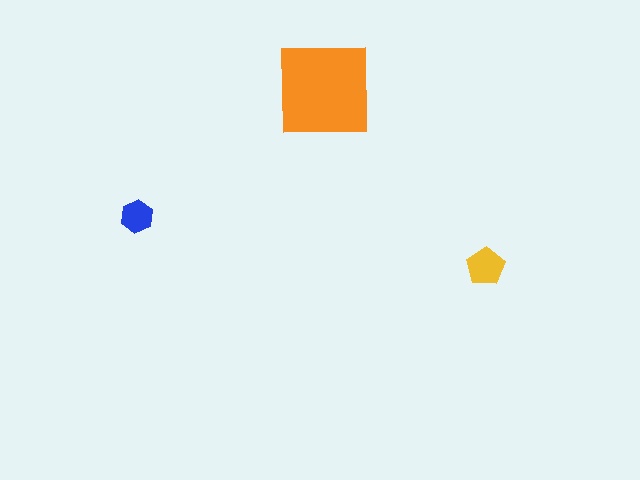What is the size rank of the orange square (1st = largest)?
1st.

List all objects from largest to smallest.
The orange square, the yellow pentagon, the blue hexagon.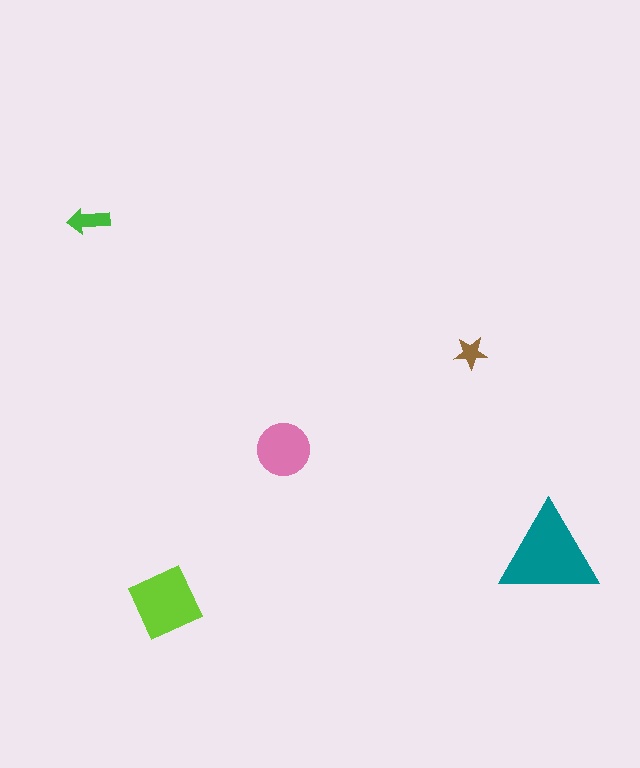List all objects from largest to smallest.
The teal triangle, the lime diamond, the pink circle, the green arrow, the brown star.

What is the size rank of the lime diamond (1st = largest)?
2nd.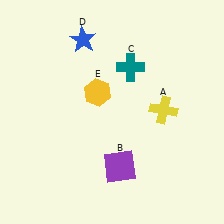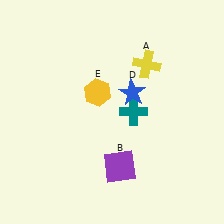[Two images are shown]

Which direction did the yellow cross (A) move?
The yellow cross (A) moved up.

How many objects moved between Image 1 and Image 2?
3 objects moved between the two images.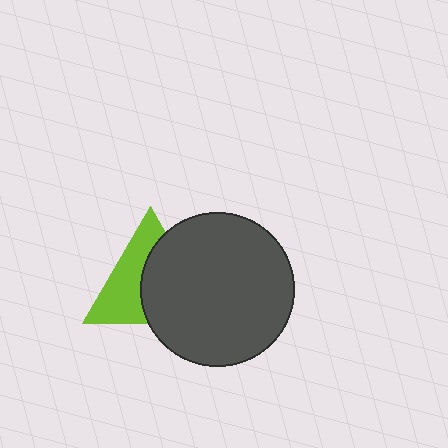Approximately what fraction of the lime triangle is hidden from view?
Roughly 52% of the lime triangle is hidden behind the dark gray circle.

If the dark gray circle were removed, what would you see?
You would see the complete lime triangle.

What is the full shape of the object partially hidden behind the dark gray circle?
The partially hidden object is a lime triangle.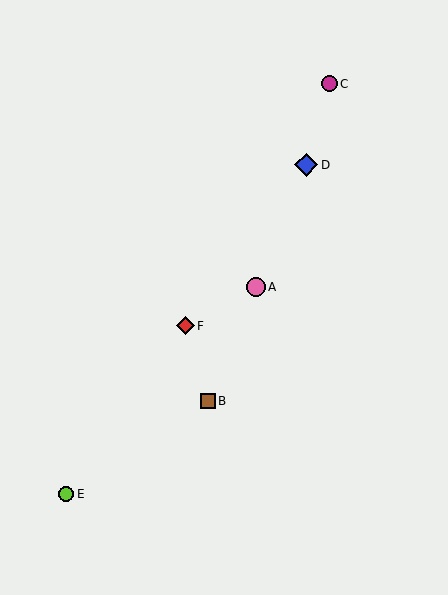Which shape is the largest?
The blue diamond (labeled D) is the largest.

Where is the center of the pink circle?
The center of the pink circle is at (256, 287).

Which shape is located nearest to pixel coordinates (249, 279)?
The pink circle (labeled A) at (256, 287) is nearest to that location.